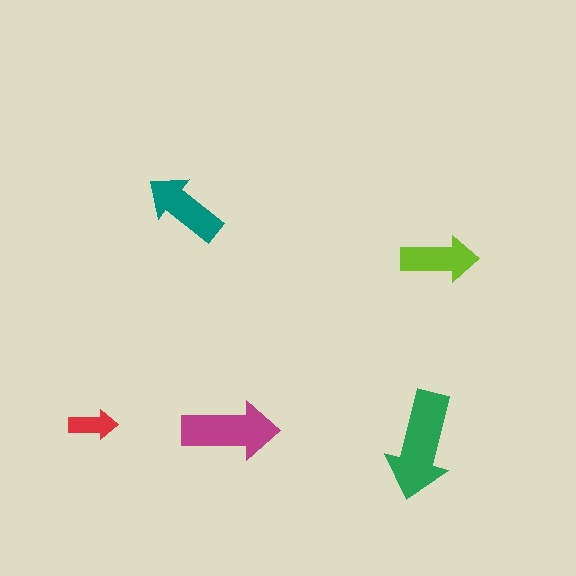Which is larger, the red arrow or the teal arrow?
The teal one.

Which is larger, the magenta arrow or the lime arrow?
The magenta one.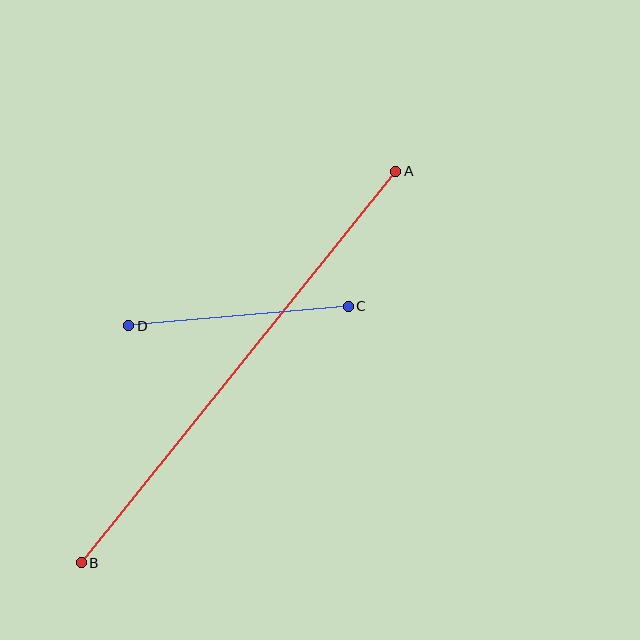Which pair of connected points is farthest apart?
Points A and B are farthest apart.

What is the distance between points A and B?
The distance is approximately 502 pixels.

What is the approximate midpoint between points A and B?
The midpoint is at approximately (238, 367) pixels.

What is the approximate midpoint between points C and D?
The midpoint is at approximately (239, 316) pixels.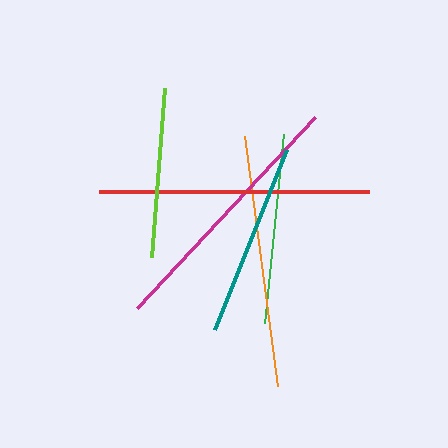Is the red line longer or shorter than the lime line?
The red line is longer than the lime line.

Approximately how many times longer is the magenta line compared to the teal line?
The magenta line is approximately 1.3 times the length of the teal line.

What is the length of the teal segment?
The teal segment is approximately 194 pixels long.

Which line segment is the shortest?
The lime line is the shortest at approximately 170 pixels.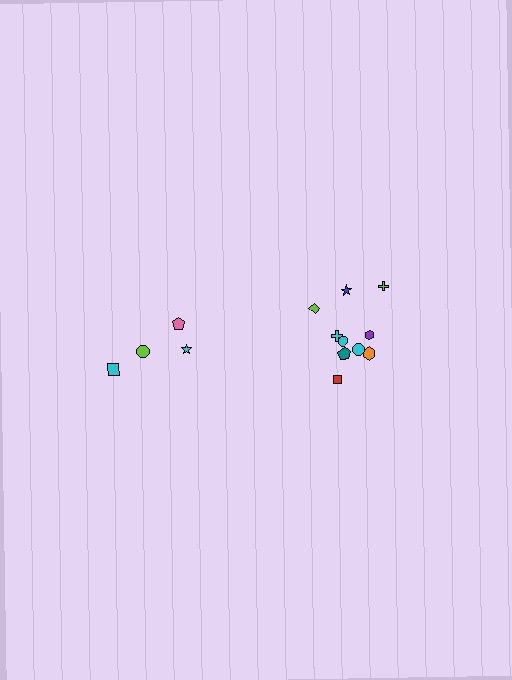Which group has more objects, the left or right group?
The right group.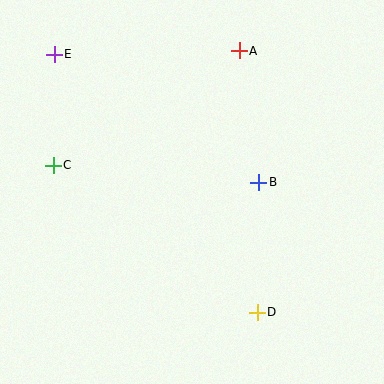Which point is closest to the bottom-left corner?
Point C is closest to the bottom-left corner.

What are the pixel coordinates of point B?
Point B is at (259, 182).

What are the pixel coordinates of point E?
Point E is at (54, 54).